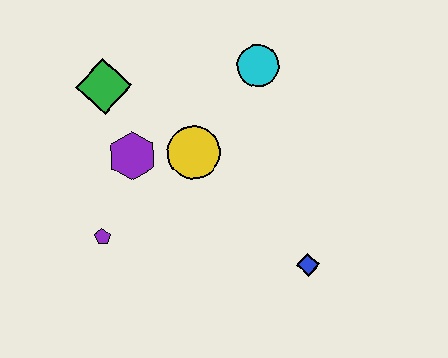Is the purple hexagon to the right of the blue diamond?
No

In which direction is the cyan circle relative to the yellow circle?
The cyan circle is above the yellow circle.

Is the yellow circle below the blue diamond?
No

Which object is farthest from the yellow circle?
The blue diamond is farthest from the yellow circle.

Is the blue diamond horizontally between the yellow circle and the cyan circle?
No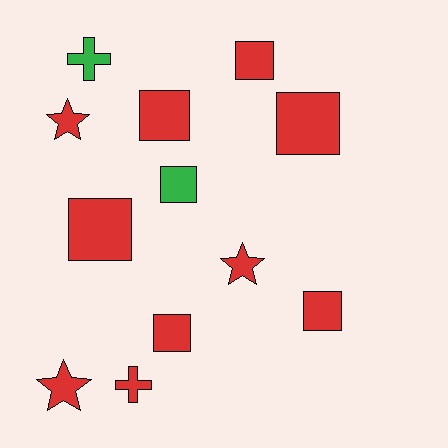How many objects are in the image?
There are 12 objects.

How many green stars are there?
There are no green stars.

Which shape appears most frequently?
Square, with 7 objects.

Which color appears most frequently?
Red, with 10 objects.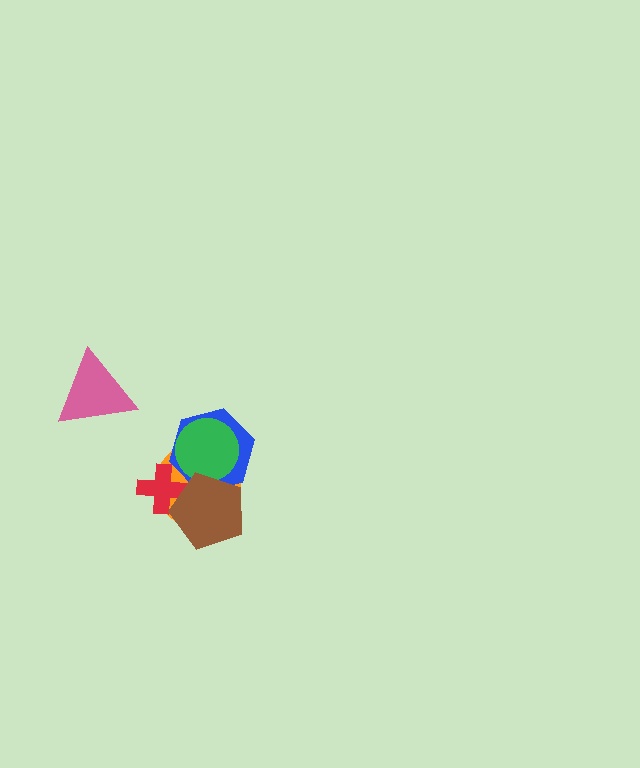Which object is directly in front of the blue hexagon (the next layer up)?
The green circle is directly in front of the blue hexagon.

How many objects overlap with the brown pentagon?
4 objects overlap with the brown pentagon.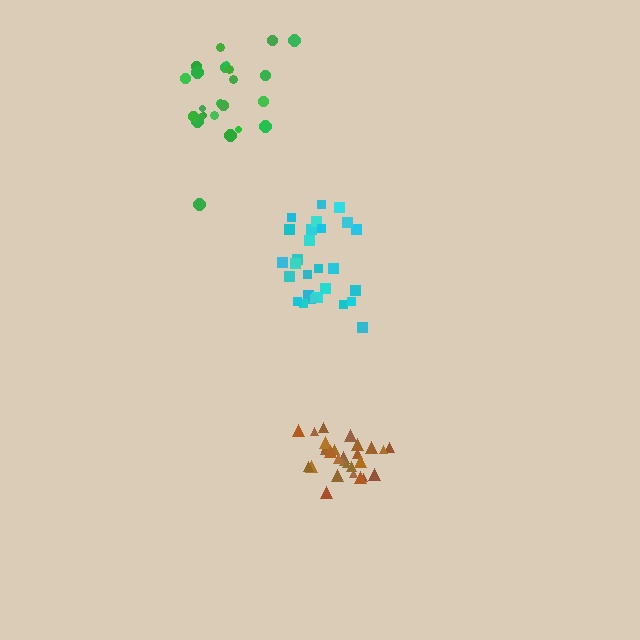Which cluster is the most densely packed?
Brown.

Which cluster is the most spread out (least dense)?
Green.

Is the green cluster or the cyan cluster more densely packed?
Cyan.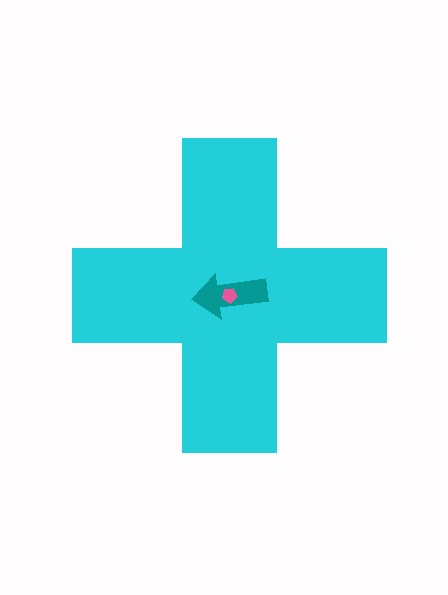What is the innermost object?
The pink pentagon.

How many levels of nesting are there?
3.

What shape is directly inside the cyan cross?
The teal arrow.